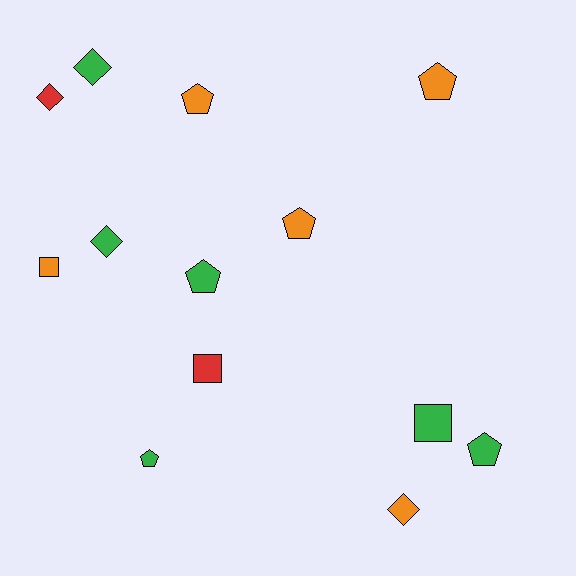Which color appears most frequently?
Green, with 6 objects.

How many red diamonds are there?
There is 1 red diamond.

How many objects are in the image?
There are 13 objects.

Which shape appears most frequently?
Pentagon, with 6 objects.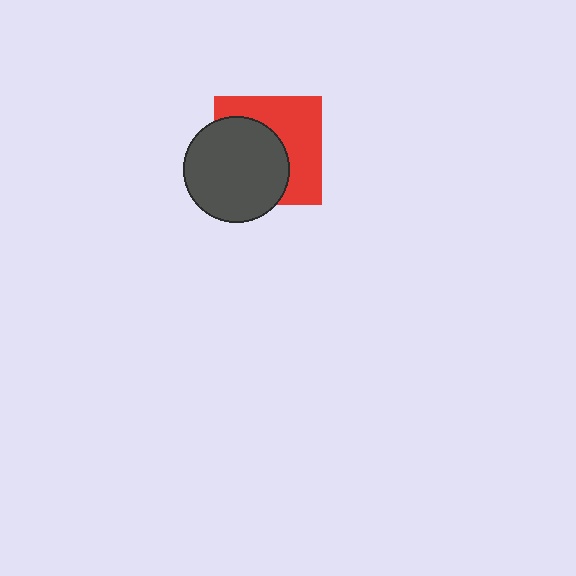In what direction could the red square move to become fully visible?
The red square could move toward the upper-right. That would shift it out from behind the dark gray circle entirely.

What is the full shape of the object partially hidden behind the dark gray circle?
The partially hidden object is a red square.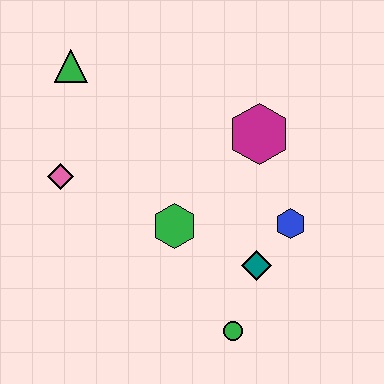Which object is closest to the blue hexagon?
The teal diamond is closest to the blue hexagon.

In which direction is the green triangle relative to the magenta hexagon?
The green triangle is to the left of the magenta hexagon.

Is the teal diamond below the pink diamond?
Yes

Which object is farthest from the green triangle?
The green circle is farthest from the green triangle.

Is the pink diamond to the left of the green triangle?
Yes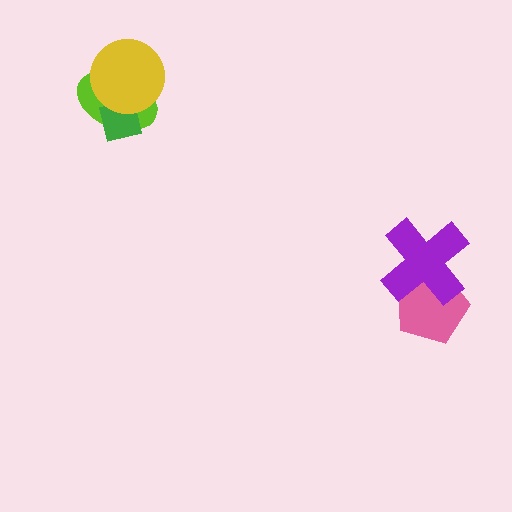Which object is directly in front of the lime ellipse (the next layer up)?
The green square is directly in front of the lime ellipse.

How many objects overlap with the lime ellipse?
2 objects overlap with the lime ellipse.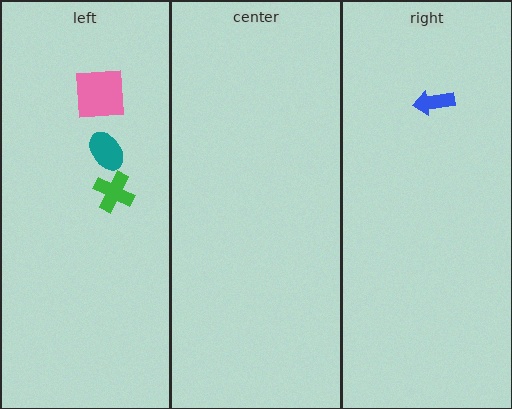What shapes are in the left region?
The green cross, the pink square, the teal ellipse.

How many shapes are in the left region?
3.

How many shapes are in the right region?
1.